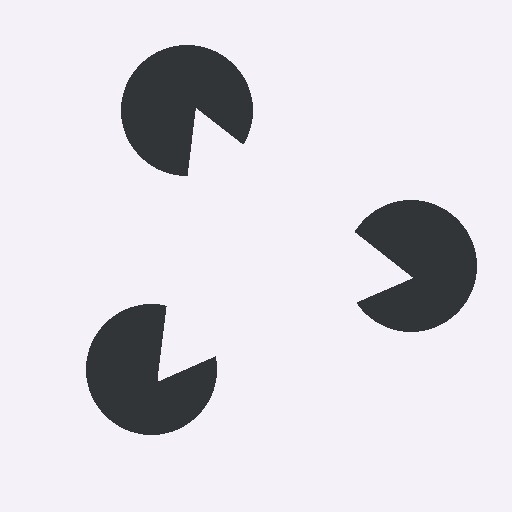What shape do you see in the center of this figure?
An illusory triangle — its edges are inferred from the aligned wedge cuts in the pac-man discs, not physically drawn.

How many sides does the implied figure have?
3 sides.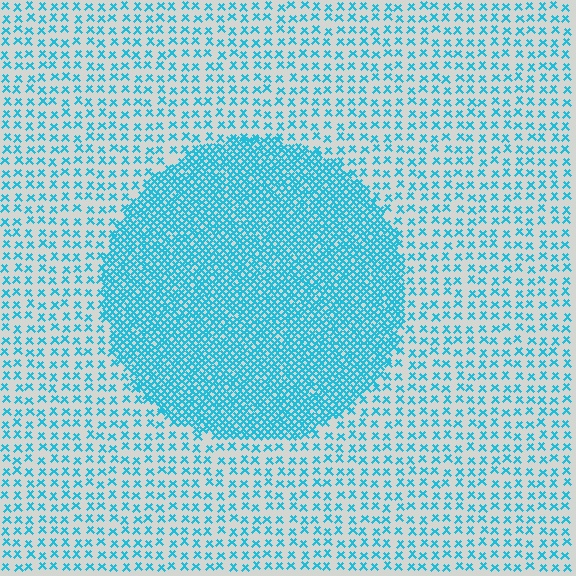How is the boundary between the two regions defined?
The boundary is defined by a change in element density (approximately 3.0x ratio). All elements are the same color, size, and shape.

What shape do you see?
I see a circle.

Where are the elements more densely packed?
The elements are more densely packed inside the circle boundary.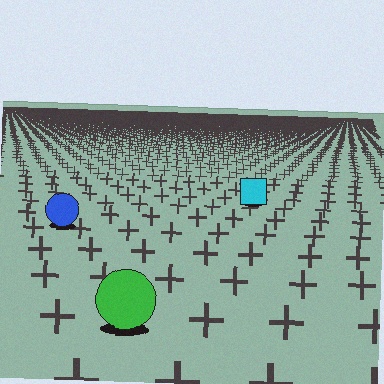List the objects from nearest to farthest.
From nearest to farthest: the green circle, the blue circle, the cyan square.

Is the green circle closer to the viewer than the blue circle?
Yes. The green circle is closer — you can tell from the texture gradient: the ground texture is coarser near it.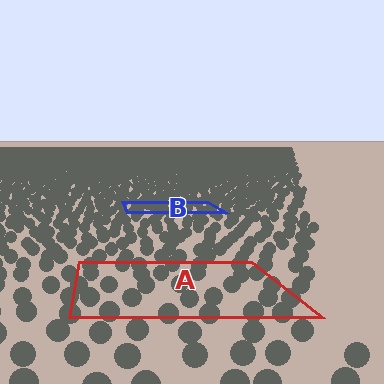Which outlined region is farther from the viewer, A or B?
Region B is farther from the viewer — the texture elements inside it appear smaller and more densely packed.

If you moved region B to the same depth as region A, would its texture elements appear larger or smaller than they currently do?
They would appear larger. At a closer depth, the same texture elements are projected at a bigger on-screen size.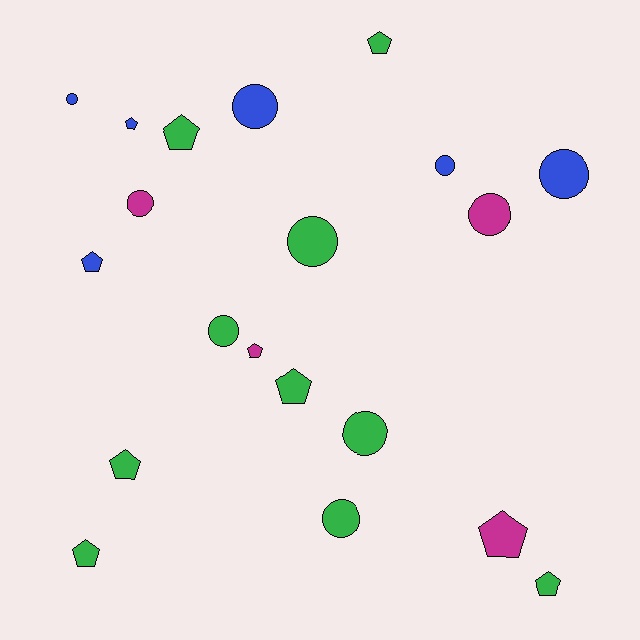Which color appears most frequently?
Green, with 10 objects.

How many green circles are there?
There are 4 green circles.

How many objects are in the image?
There are 20 objects.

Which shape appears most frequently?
Pentagon, with 10 objects.